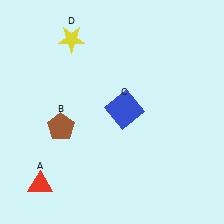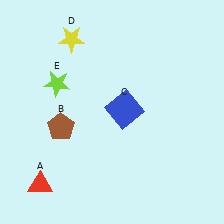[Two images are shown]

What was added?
A lime star (E) was added in Image 2.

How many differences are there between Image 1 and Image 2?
There is 1 difference between the two images.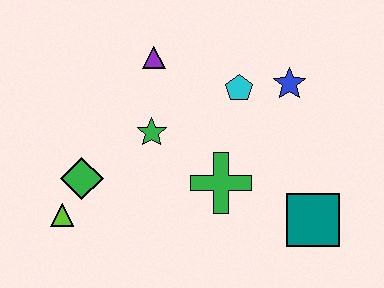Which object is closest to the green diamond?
The lime triangle is closest to the green diamond.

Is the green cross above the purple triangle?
No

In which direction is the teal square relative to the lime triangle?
The teal square is to the right of the lime triangle.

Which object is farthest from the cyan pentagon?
The lime triangle is farthest from the cyan pentagon.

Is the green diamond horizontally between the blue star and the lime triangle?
Yes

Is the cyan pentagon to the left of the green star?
No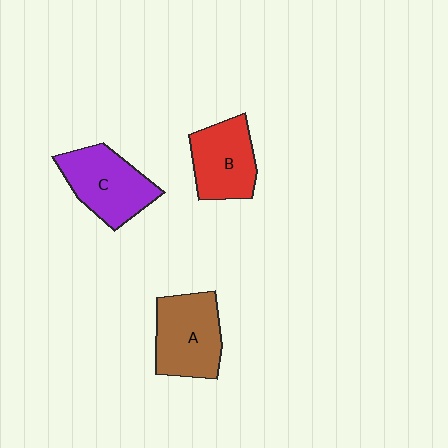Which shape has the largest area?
Shape C (purple).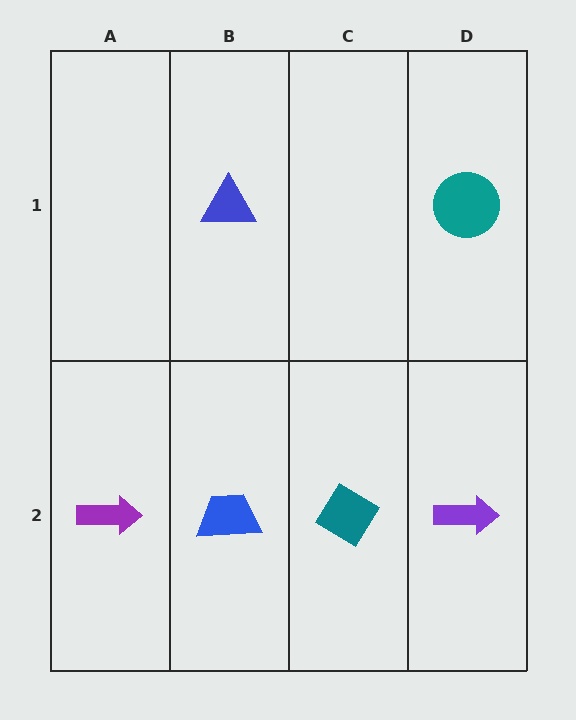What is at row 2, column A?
A purple arrow.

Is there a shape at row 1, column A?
No, that cell is empty.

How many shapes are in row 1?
2 shapes.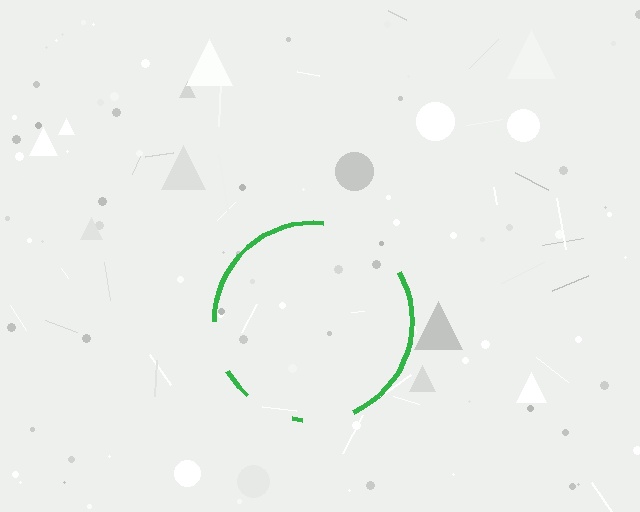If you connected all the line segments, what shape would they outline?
They would outline a circle.